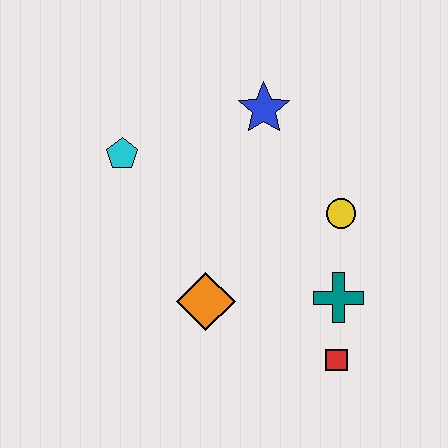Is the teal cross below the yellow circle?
Yes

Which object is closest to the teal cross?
The red square is closest to the teal cross.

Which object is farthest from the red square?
The cyan pentagon is farthest from the red square.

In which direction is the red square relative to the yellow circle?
The red square is below the yellow circle.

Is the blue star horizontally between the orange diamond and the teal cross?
Yes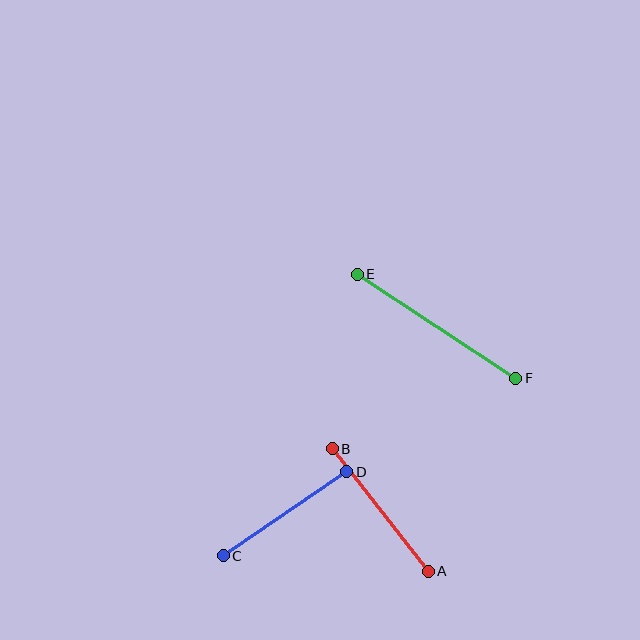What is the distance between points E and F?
The distance is approximately 190 pixels.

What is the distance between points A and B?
The distance is approximately 156 pixels.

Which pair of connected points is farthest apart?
Points E and F are farthest apart.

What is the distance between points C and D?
The distance is approximately 150 pixels.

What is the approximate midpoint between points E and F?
The midpoint is at approximately (437, 326) pixels.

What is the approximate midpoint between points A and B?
The midpoint is at approximately (380, 510) pixels.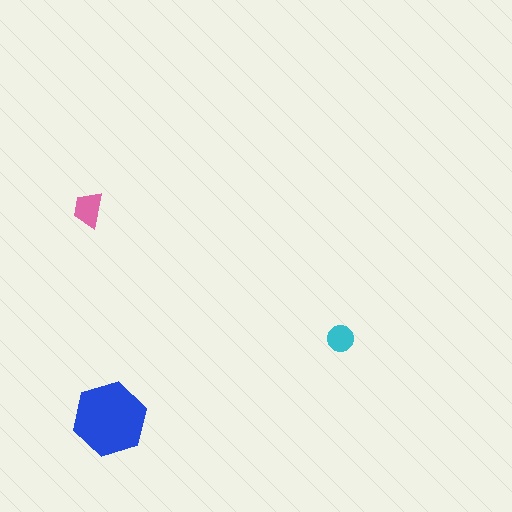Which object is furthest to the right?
The cyan circle is rightmost.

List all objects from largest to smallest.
The blue hexagon, the pink trapezoid, the cyan circle.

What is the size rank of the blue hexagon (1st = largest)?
1st.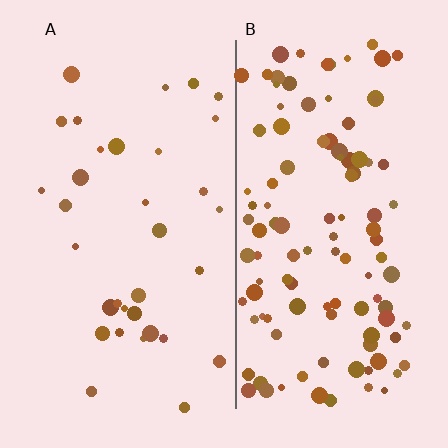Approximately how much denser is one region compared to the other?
Approximately 3.3× — region B over region A.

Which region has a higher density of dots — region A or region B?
B (the right).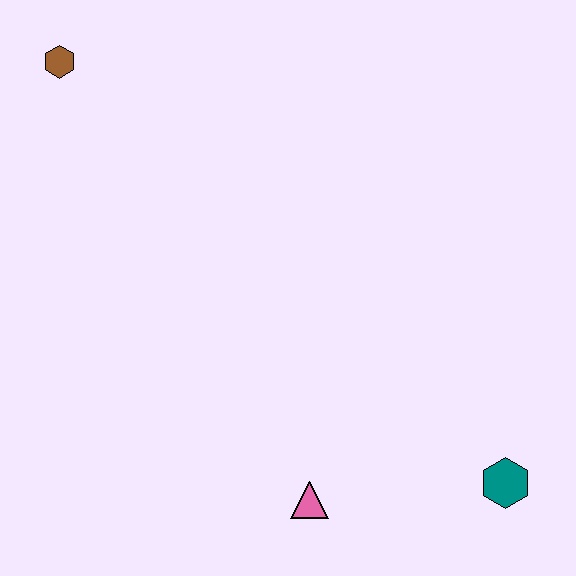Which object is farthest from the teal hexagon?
The brown hexagon is farthest from the teal hexagon.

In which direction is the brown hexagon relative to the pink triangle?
The brown hexagon is above the pink triangle.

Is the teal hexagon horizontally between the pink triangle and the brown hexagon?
No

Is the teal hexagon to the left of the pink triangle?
No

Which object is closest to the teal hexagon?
The pink triangle is closest to the teal hexagon.